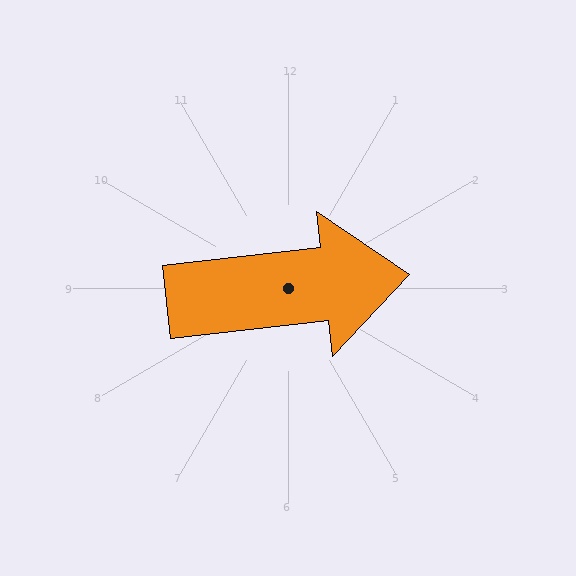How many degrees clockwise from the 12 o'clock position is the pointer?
Approximately 84 degrees.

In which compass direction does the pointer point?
East.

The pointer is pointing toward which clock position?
Roughly 3 o'clock.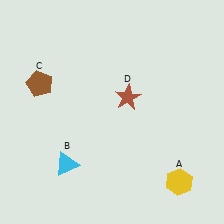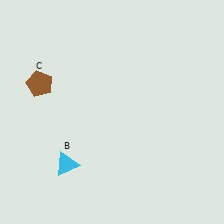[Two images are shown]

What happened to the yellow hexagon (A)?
The yellow hexagon (A) was removed in Image 2. It was in the bottom-right area of Image 1.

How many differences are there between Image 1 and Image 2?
There are 2 differences between the two images.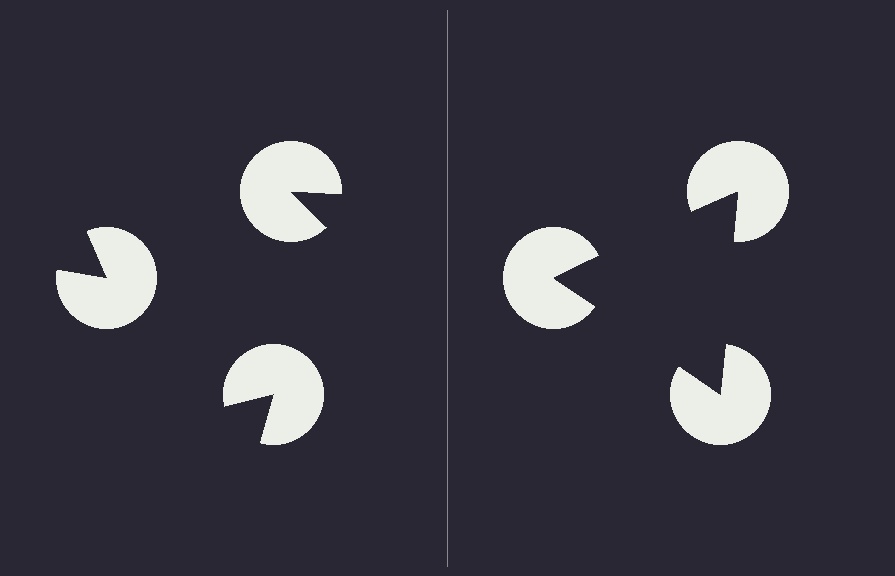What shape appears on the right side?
An illusory triangle.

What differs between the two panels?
The pac-man discs are positioned identically on both sides; only the wedge orientations differ. On the right they align to a triangle; on the left they are misaligned.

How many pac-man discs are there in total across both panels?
6 — 3 on each side.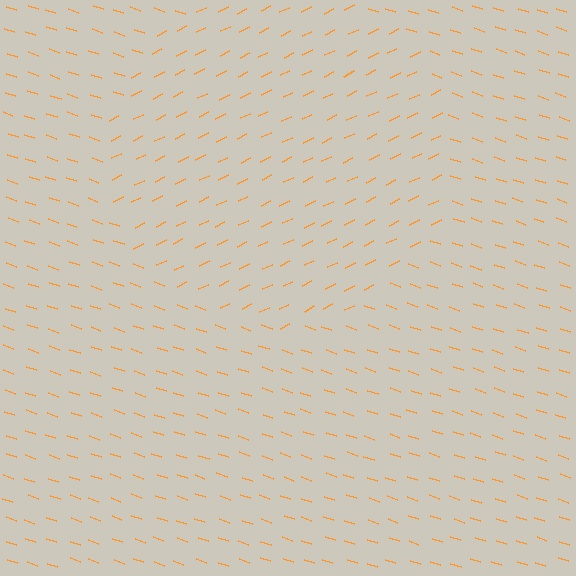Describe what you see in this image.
The image is filled with small orange line segments. A circle region in the image has lines oriented differently from the surrounding lines, creating a visible texture boundary.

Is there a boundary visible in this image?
Yes, there is a texture boundary formed by a change in line orientation.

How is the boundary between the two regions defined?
The boundary is defined purely by a change in line orientation (approximately 45 degrees difference). All lines are the same color and thickness.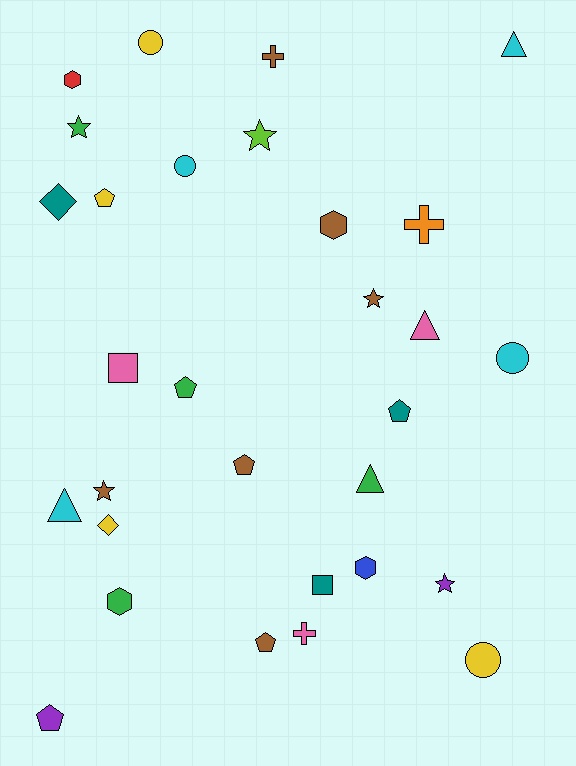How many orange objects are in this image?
There is 1 orange object.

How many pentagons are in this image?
There are 6 pentagons.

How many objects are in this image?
There are 30 objects.